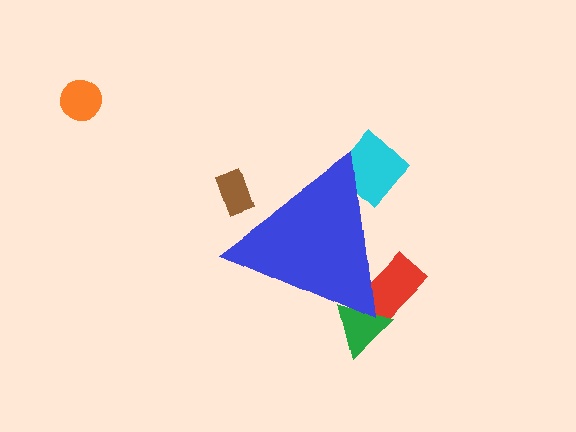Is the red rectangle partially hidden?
Yes, the red rectangle is partially hidden behind the blue triangle.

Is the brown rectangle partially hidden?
Yes, the brown rectangle is partially hidden behind the blue triangle.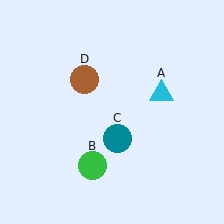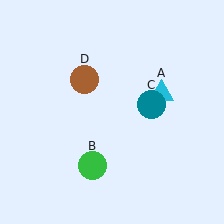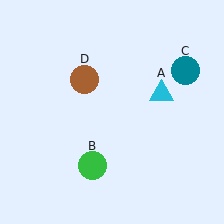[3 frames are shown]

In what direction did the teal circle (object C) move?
The teal circle (object C) moved up and to the right.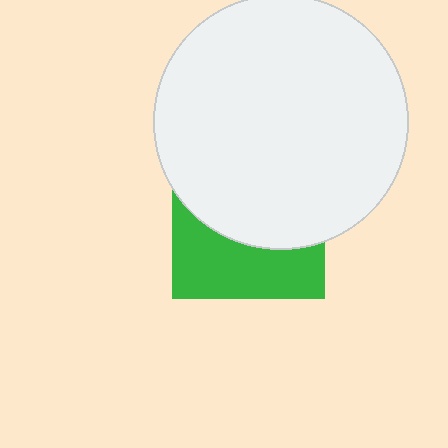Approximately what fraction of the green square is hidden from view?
Roughly 59% of the green square is hidden behind the white circle.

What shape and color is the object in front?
The object in front is a white circle.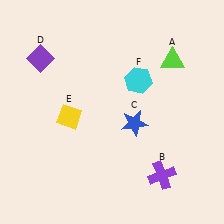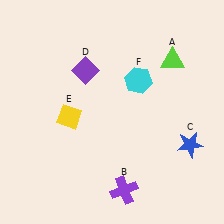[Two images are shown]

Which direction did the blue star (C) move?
The blue star (C) moved right.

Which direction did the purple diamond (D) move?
The purple diamond (D) moved right.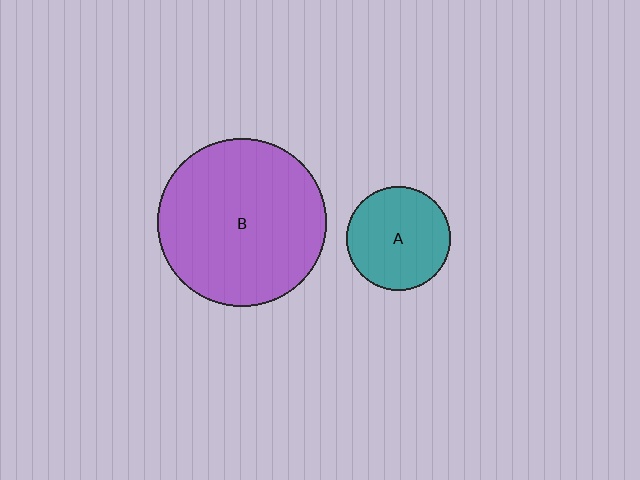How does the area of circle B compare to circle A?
Approximately 2.6 times.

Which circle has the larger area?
Circle B (purple).